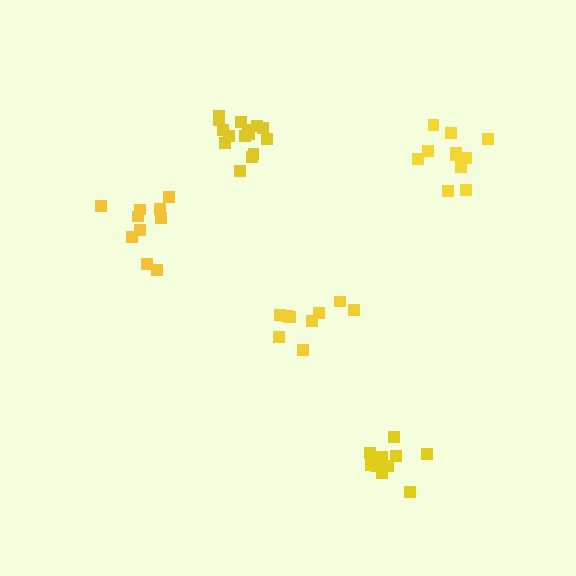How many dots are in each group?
Group 1: 10 dots, Group 2: 10 dots, Group 3: 9 dots, Group 4: 15 dots, Group 5: 11 dots (55 total).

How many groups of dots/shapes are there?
There are 5 groups.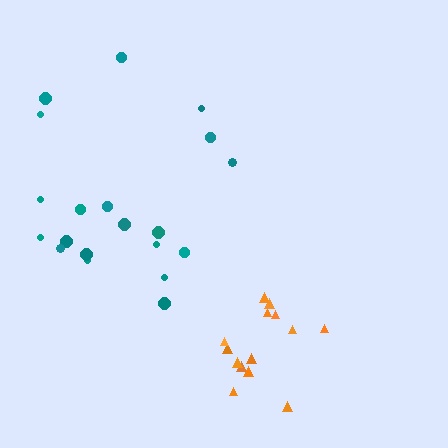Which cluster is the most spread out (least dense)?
Teal.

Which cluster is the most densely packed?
Orange.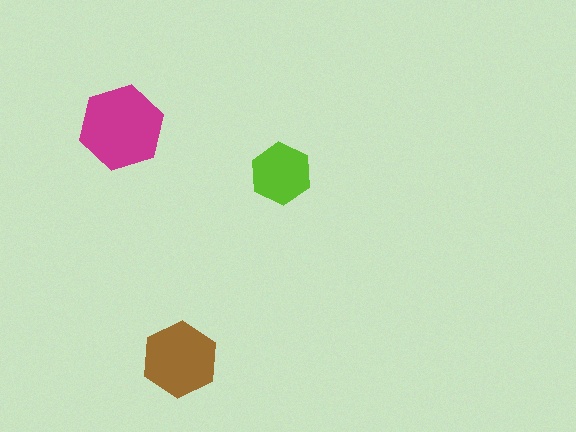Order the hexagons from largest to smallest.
the magenta one, the brown one, the lime one.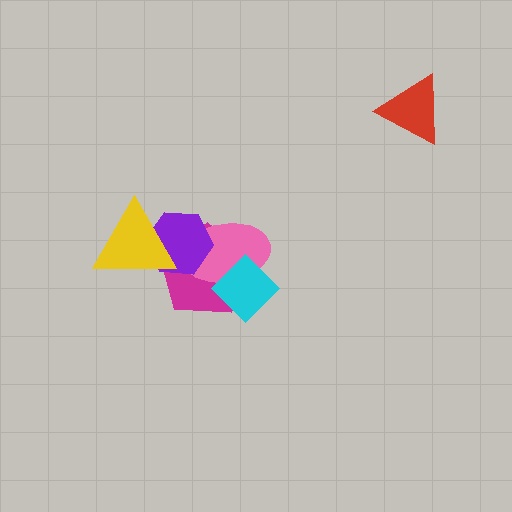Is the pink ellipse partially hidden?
Yes, it is partially covered by another shape.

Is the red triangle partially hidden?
No, no other shape covers it.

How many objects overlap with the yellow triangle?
2 objects overlap with the yellow triangle.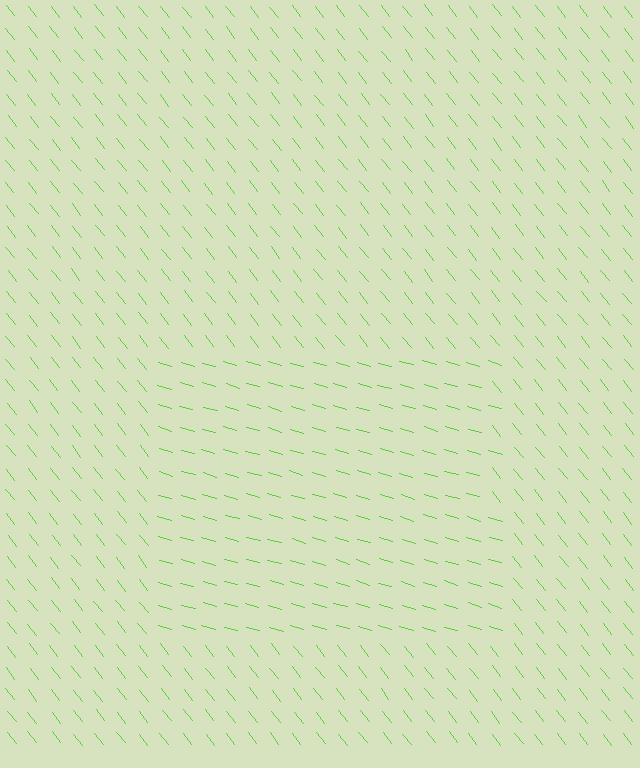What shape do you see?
I see a rectangle.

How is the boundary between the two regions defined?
The boundary is defined purely by a change in line orientation (approximately 36 degrees difference). All lines are the same color and thickness.